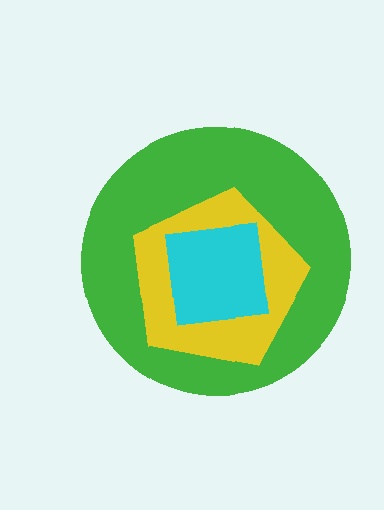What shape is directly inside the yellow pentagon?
The cyan square.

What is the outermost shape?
The green circle.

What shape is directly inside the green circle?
The yellow pentagon.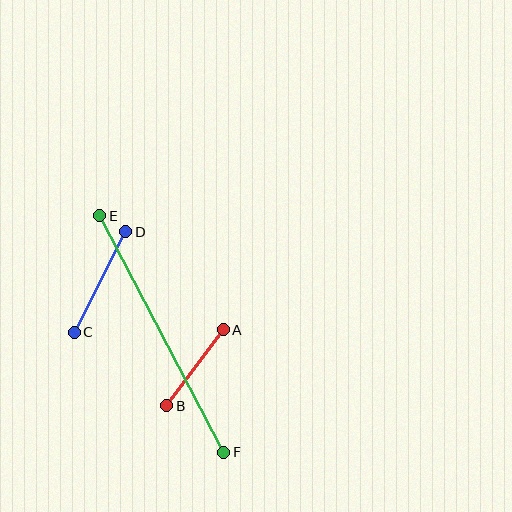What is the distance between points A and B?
The distance is approximately 94 pixels.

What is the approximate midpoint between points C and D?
The midpoint is at approximately (100, 282) pixels.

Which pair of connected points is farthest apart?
Points E and F are farthest apart.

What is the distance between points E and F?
The distance is approximately 267 pixels.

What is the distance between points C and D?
The distance is approximately 113 pixels.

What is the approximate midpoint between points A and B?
The midpoint is at approximately (195, 368) pixels.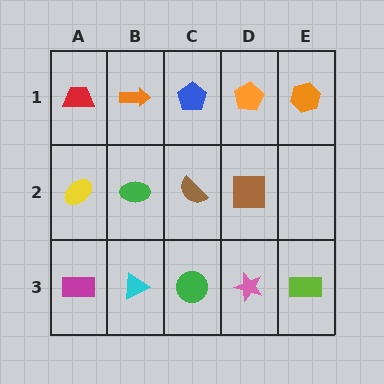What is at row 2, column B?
A green ellipse.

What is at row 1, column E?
An orange hexagon.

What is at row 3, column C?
A green circle.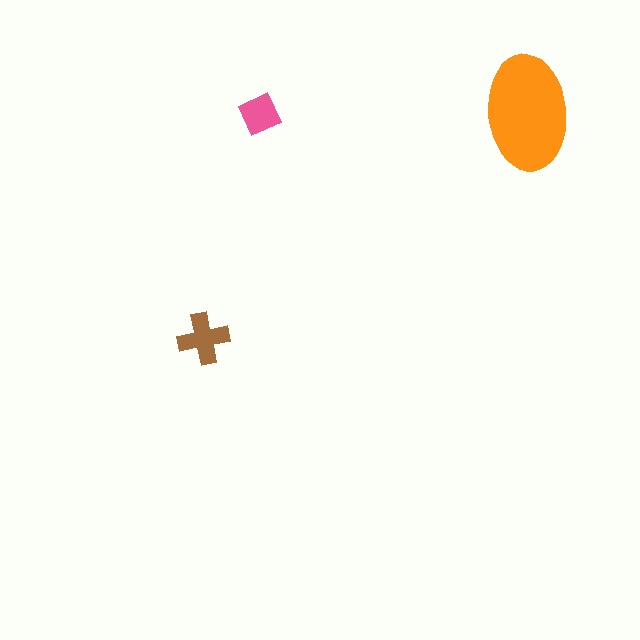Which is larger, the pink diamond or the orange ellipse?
The orange ellipse.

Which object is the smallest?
The pink diamond.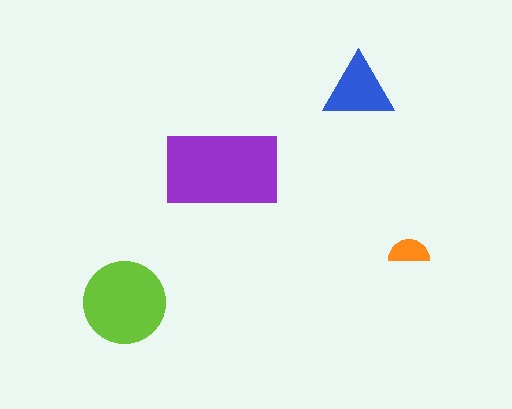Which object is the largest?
The purple rectangle.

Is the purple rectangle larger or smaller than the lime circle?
Larger.